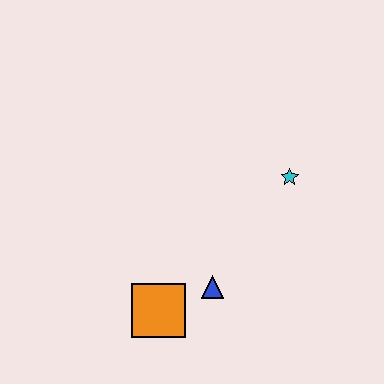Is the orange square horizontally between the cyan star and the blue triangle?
No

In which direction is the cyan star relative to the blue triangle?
The cyan star is above the blue triangle.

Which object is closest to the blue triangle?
The orange square is closest to the blue triangle.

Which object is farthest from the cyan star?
The orange square is farthest from the cyan star.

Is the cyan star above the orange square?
Yes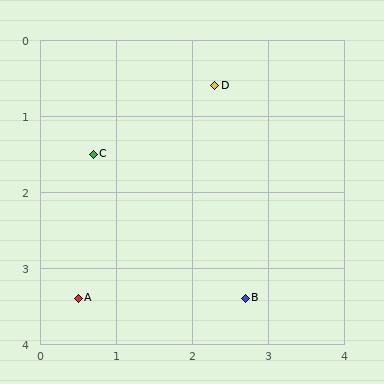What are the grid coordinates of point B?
Point B is at approximately (2.7, 3.4).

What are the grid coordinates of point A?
Point A is at approximately (0.5, 3.4).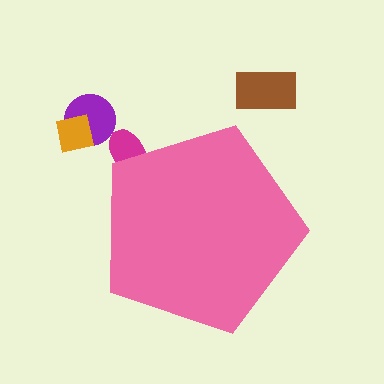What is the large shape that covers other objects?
A pink pentagon.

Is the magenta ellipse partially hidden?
Yes, the magenta ellipse is partially hidden behind the pink pentagon.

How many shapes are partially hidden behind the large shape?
1 shape is partially hidden.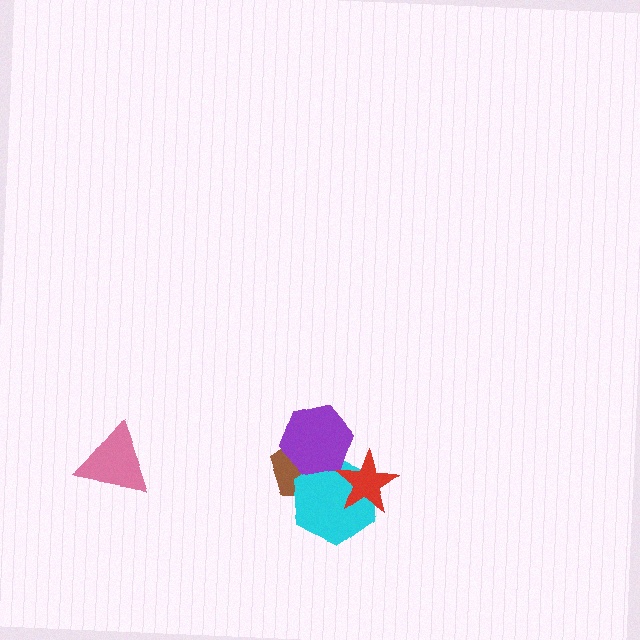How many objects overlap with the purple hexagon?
2 objects overlap with the purple hexagon.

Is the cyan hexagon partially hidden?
Yes, it is partially covered by another shape.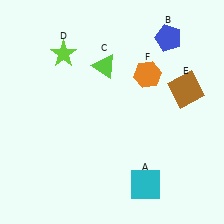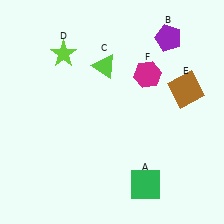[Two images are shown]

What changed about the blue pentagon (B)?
In Image 1, B is blue. In Image 2, it changed to purple.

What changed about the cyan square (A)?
In Image 1, A is cyan. In Image 2, it changed to green.